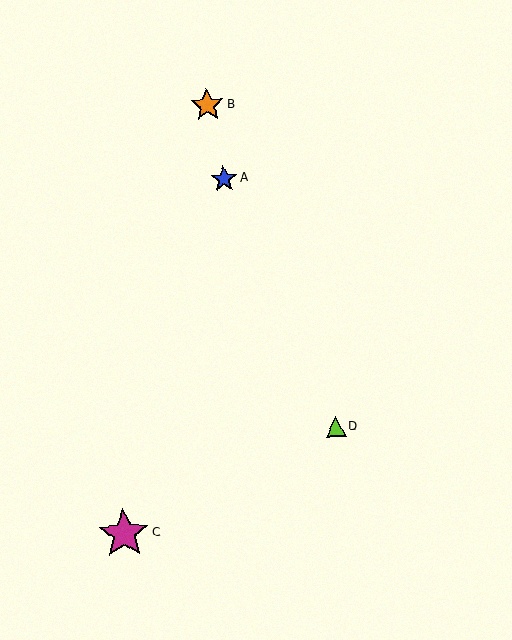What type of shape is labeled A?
Shape A is a blue star.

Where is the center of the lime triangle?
The center of the lime triangle is at (336, 427).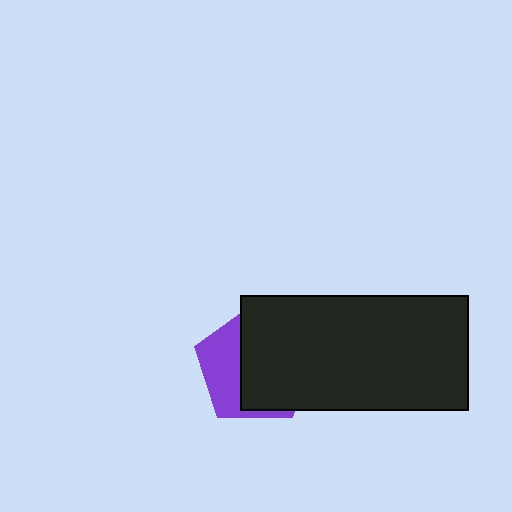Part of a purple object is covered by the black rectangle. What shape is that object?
It is a pentagon.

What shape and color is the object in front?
The object in front is a black rectangle.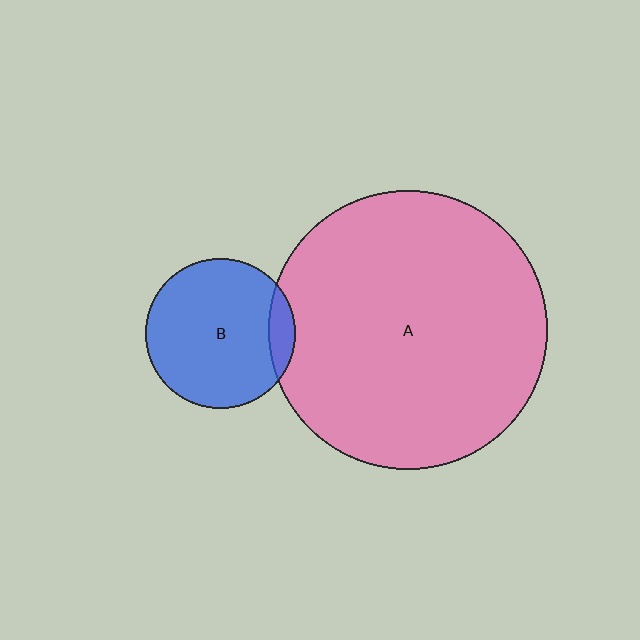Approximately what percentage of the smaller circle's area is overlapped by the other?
Approximately 10%.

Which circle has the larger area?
Circle A (pink).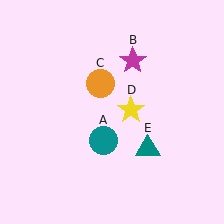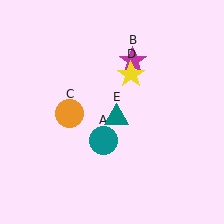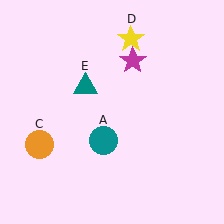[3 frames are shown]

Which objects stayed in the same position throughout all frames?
Teal circle (object A) and magenta star (object B) remained stationary.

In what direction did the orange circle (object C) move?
The orange circle (object C) moved down and to the left.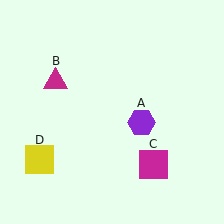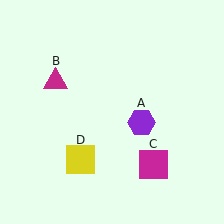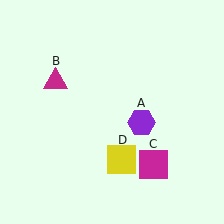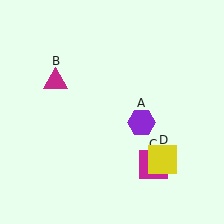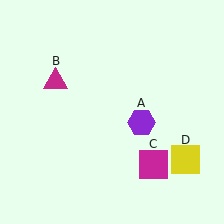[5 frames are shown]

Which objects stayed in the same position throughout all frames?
Purple hexagon (object A) and magenta triangle (object B) and magenta square (object C) remained stationary.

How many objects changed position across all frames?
1 object changed position: yellow square (object D).